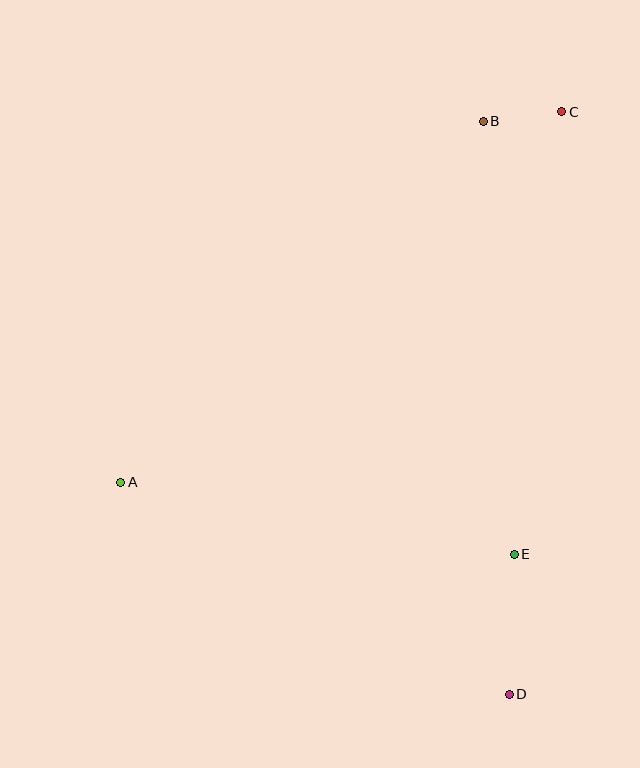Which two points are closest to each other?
Points B and C are closest to each other.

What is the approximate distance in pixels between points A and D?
The distance between A and D is approximately 443 pixels.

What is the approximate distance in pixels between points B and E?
The distance between B and E is approximately 434 pixels.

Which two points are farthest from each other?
Points C and D are farthest from each other.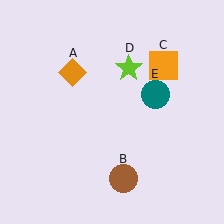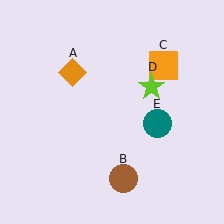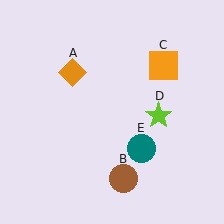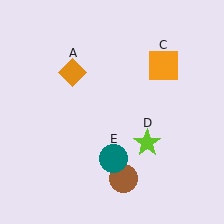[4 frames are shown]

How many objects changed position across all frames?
2 objects changed position: lime star (object D), teal circle (object E).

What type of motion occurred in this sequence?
The lime star (object D), teal circle (object E) rotated clockwise around the center of the scene.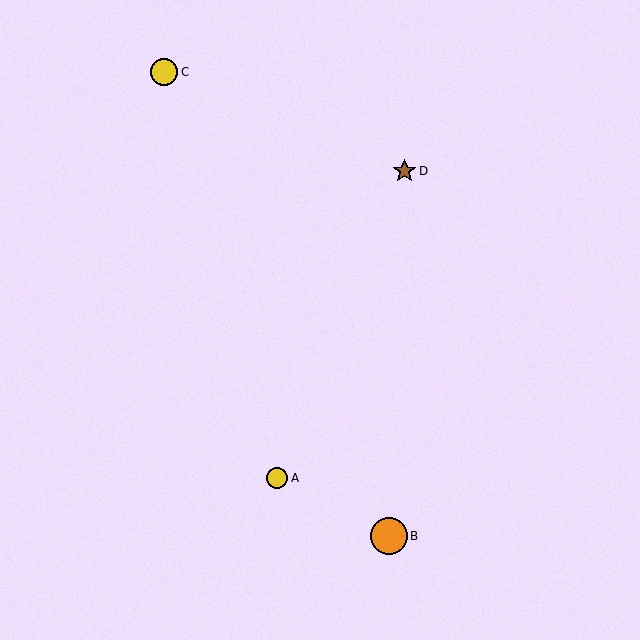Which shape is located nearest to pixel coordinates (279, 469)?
The yellow circle (labeled A) at (277, 478) is nearest to that location.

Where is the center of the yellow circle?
The center of the yellow circle is at (277, 478).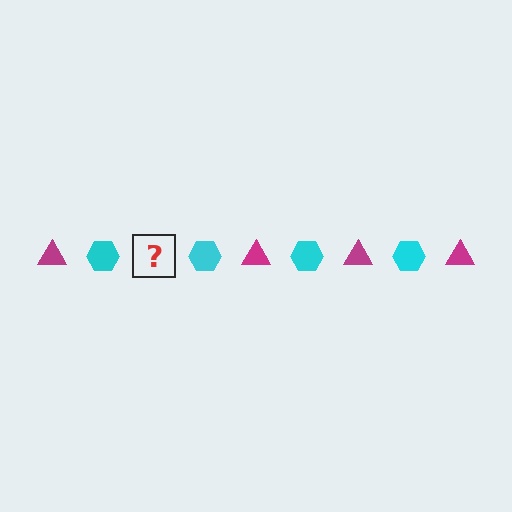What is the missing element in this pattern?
The missing element is a magenta triangle.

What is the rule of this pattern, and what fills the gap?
The rule is that the pattern alternates between magenta triangle and cyan hexagon. The gap should be filled with a magenta triangle.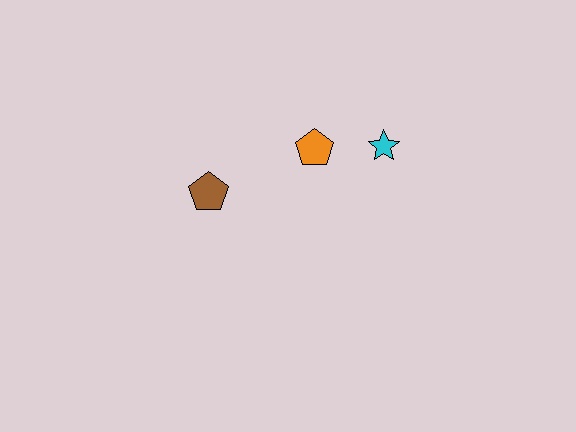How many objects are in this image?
There are 3 objects.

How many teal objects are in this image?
There are no teal objects.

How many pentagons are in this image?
There are 2 pentagons.